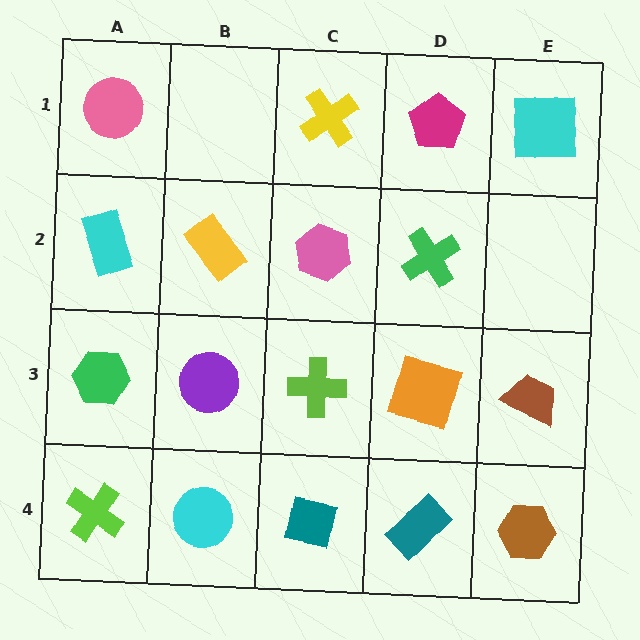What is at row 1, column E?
A cyan square.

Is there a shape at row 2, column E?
No, that cell is empty.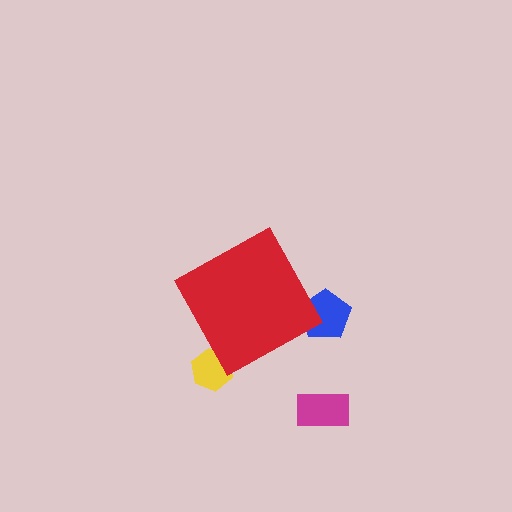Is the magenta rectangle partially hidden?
No, the magenta rectangle is fully visible.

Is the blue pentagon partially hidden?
Yes, the blue pentagon is partially hidden behind the red diamond.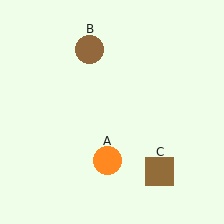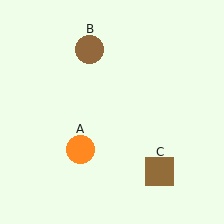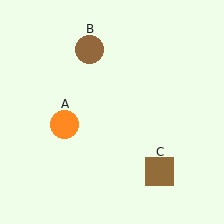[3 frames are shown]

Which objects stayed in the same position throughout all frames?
Brown circle (object B) and brown square (object C) remained stationary.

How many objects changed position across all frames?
1 object changed position: orange circle (object A).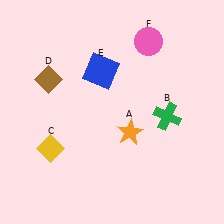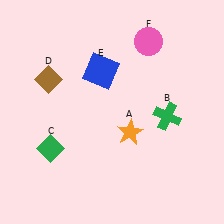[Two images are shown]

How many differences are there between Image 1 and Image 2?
There is 1 difference between the two images.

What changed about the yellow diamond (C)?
In Image 1, C is yellow. In Image 2, it changed to green.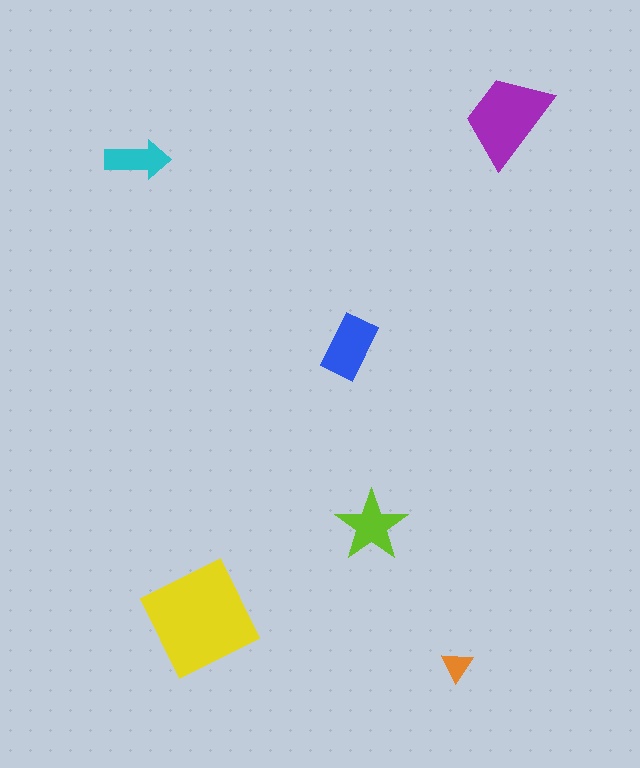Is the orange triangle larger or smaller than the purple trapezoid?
Smaller.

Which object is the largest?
The yellow square.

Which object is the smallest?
The orange triangle.